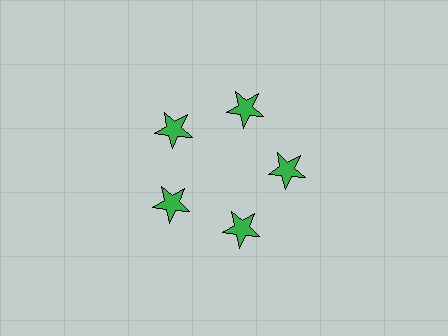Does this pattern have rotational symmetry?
Yes, this pattern has 5-fold rotational symmetry. It looks the same after rotating 72 degrees around the center.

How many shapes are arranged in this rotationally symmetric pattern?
There are 5 shapes, arranged in 5 groups of 1.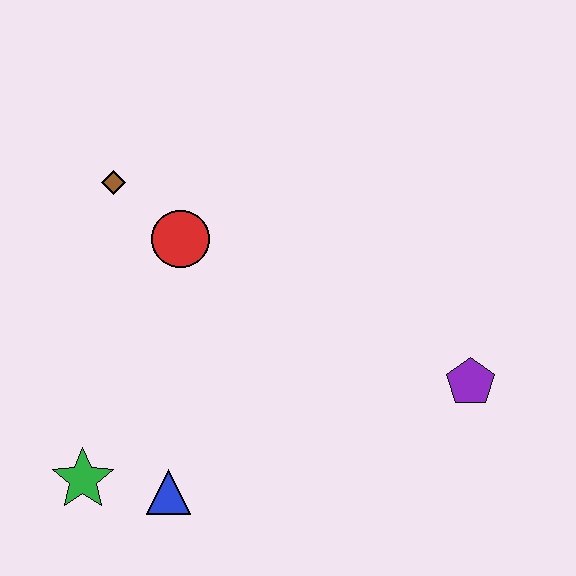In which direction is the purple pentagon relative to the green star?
The purple pentagon is to the right of the green star.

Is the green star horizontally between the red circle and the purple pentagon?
No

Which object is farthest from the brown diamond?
The purple pentagon is farthest from the brown diamond.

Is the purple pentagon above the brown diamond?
No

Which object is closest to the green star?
The blue triangle is closest to the green star.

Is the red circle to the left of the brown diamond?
No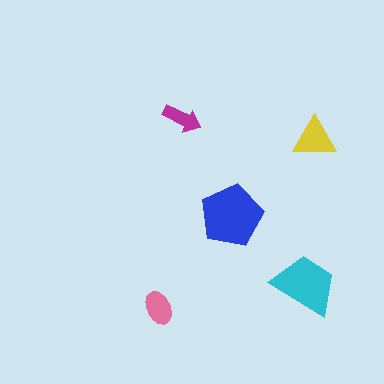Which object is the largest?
The blue pentagon.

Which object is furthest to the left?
The pink ellipse is leftmost.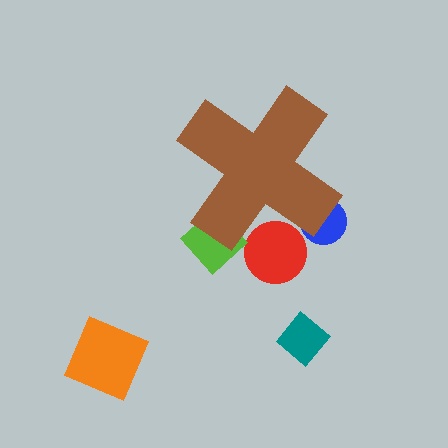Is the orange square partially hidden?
No, the orange square is fully visible.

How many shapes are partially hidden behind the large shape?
3 shapes are partially hidden.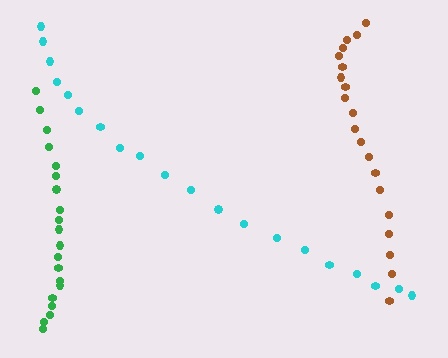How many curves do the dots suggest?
There are 3 distinct paths.